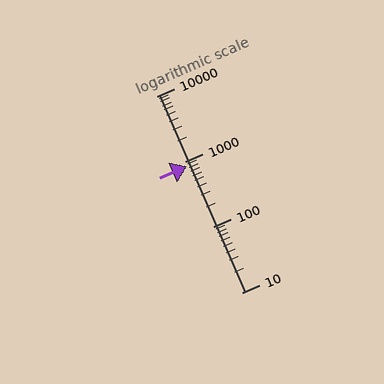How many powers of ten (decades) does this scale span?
The scale spans 3 decades, from 10 to 10000.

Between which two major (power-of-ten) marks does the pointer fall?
The pointer is between 100 and 1000.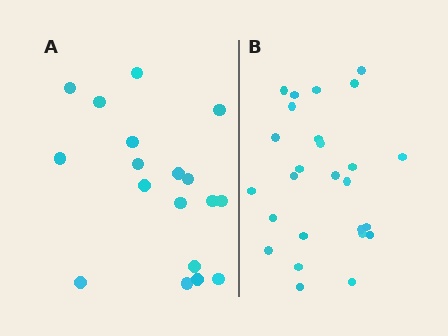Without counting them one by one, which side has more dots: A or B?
Region B (the right region) has more dots.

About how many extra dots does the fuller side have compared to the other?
Region B has roughly 8 or so more dots than region A.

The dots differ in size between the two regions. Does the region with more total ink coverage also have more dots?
No. Region A has more total ink coverage because its dots are larger, but region B actually contains more individual dots. Total area can be misleading — the number of items is what matters here.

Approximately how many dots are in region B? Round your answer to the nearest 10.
About 30 dots. (The exact count is 26, which rounds to 30.)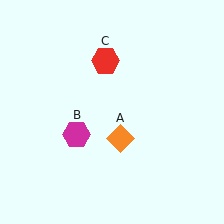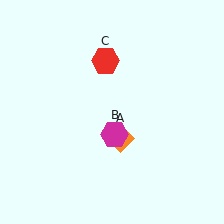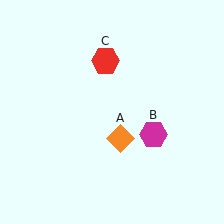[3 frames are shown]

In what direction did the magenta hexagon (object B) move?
The magenta hexagon (object B) moved right.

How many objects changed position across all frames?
1 object changed position: magenta hexagon (object B).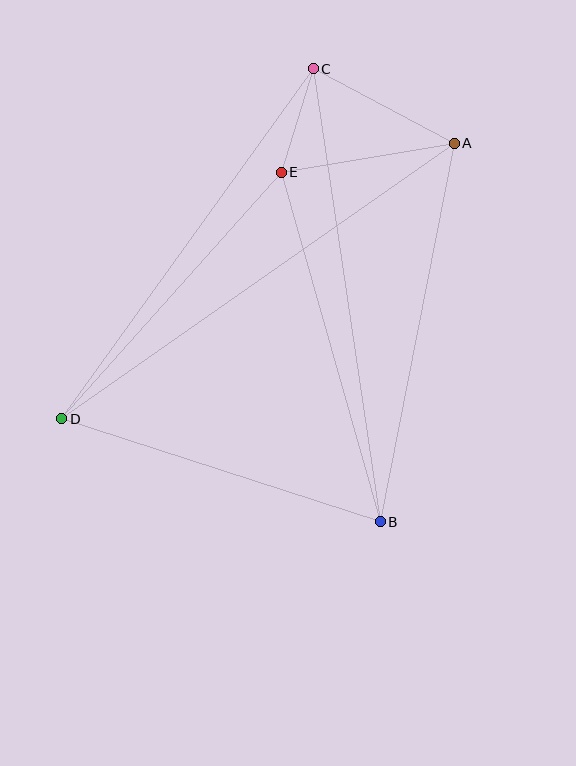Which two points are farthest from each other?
Points A and D are farthest from each other.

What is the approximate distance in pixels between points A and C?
The distance between A and C is approximately 160 pixels.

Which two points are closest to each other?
Points C and E are closest to each other.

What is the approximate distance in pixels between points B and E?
The distance between B and E is approximately 363 pixels.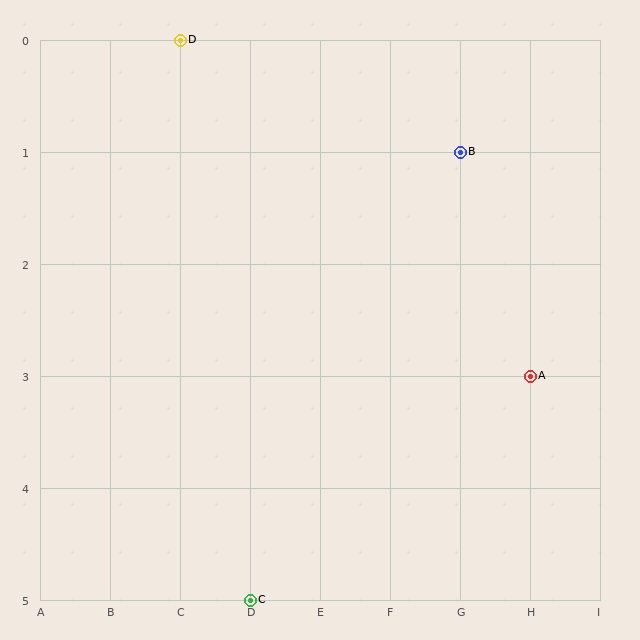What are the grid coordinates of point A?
Point A is at grid coordinates (H, 3).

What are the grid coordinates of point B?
Point B is at grid coordinates (G, 1).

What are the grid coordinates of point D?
Point D is at grid coordinates (C, 0).